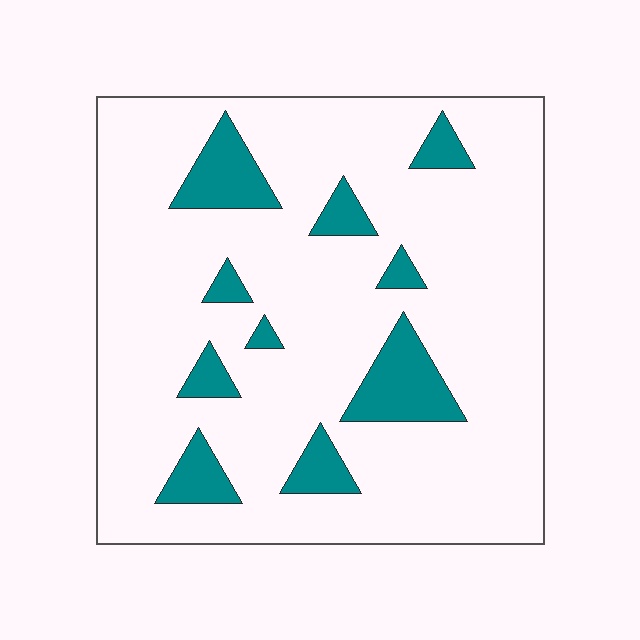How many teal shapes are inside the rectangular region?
10.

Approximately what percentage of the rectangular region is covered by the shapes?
Approximately 15%.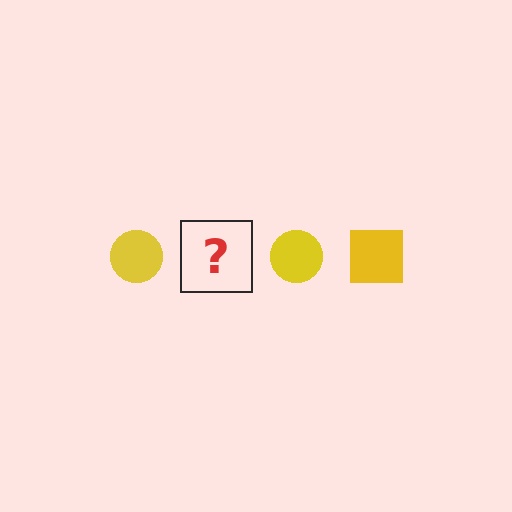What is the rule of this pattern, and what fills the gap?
The rule is that the pattern cycles through circle, square shapes in yellow. The gap should be filled with a yellow square.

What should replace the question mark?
The question mark should be replaced with a yellow square.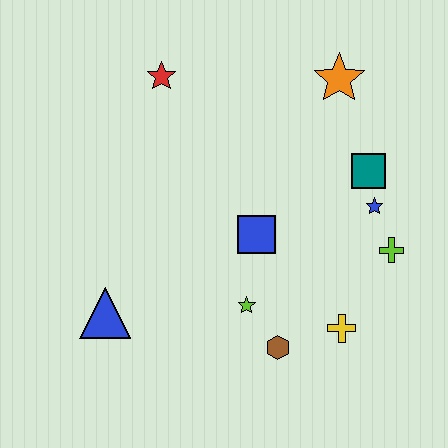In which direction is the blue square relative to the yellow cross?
The blue square is above the yellow cross.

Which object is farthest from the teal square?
The blue triangle is farthest from the teal square.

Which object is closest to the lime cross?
The blue star is closest to the lime cross.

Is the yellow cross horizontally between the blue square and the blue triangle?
No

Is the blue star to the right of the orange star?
Yes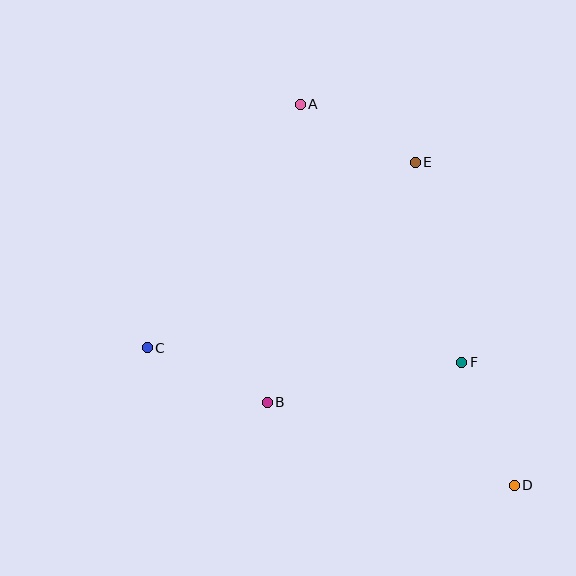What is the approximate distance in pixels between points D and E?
The distance between D and E is approximately 338 pixels.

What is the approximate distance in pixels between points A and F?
The distance between A and F is approximately 304 pixels.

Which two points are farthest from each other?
Points A and D are farthest from each other.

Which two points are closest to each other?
Points A and E are closest to each other.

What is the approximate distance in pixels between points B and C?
The distance between B and C is approximately 131 pixels.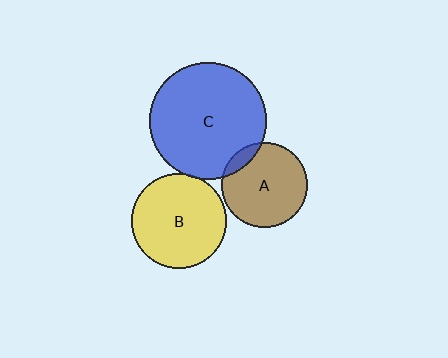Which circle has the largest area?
Circle C (blue).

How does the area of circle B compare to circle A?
Approximately 1.2 times.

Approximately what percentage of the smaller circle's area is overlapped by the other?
Approximately 10%.